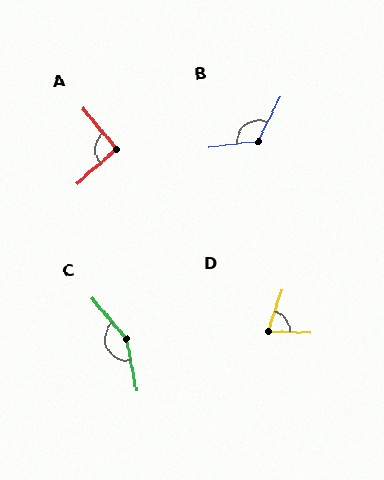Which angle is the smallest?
D, at approximately 74 degrees.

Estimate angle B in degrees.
Approximately 123 degrees.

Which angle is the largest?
C, at approximately 151 degrees.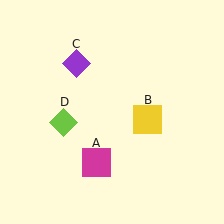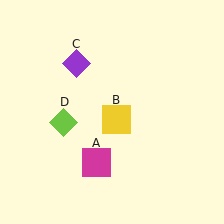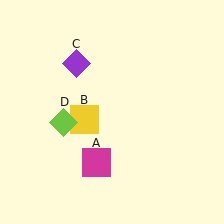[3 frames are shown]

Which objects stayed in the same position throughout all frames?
Magenta square (object A) and purple diamond (object C) and lime diamond (object D) remained stationary.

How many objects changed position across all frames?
1 object changed position: yellow square (object B).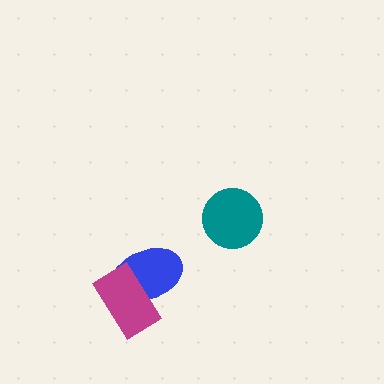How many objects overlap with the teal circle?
0 objects overlap with the teal circle.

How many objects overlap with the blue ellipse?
1 object overlaps with the blue ellipse.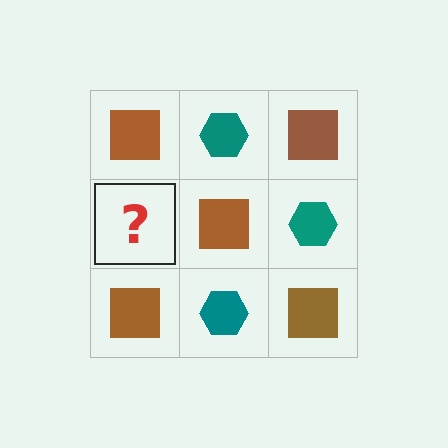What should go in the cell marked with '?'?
The missing cell should contain a teal hexagon.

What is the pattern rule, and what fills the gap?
The rule is that it alternates brown square and teal hexagon in a checkerboard pattern. The gap should be filled with a teal hexagon.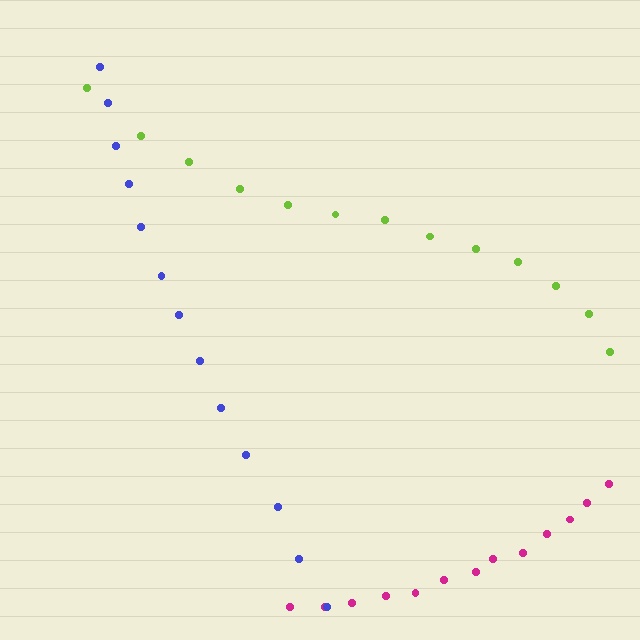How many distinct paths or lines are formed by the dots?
There are 3 distinct paths.